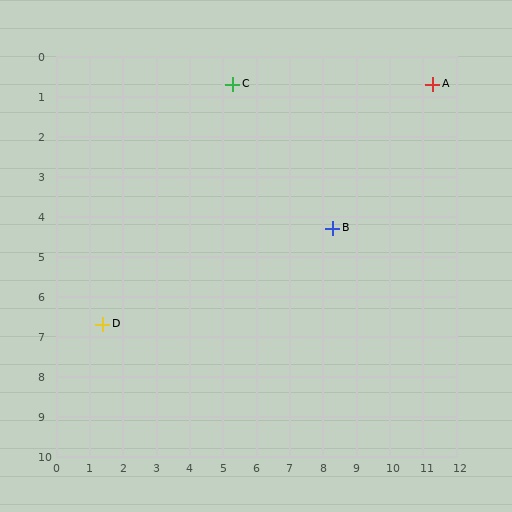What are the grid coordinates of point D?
Point D is at approximately (1.4, 6.7).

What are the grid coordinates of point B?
Point B is at approximately (8.3, 4.3).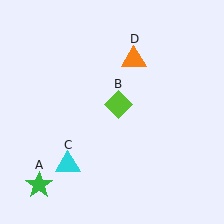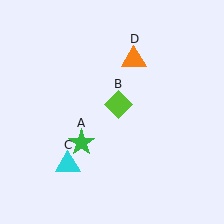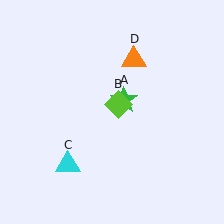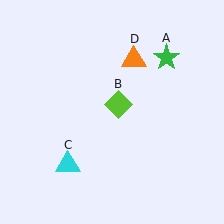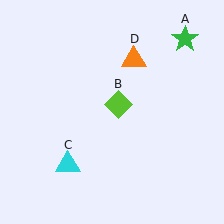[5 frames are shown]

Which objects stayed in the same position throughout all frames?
Lime diamond (object B) and cyan triangle (object C) and orange triangle (object D) remained stationary.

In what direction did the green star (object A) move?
The green star (object A) moved up and to the right.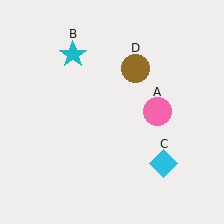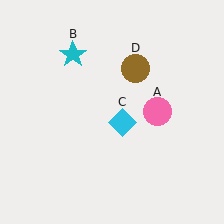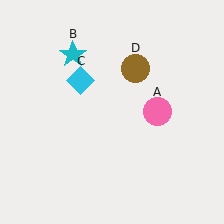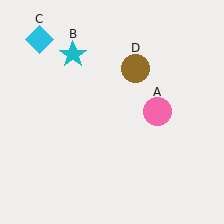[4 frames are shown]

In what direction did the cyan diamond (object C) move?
The cyan diamond (object C) moved up and to the left.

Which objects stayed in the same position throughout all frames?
Pink circle (object A) and cyan star (object B) and brown circle (object D) remained stationary.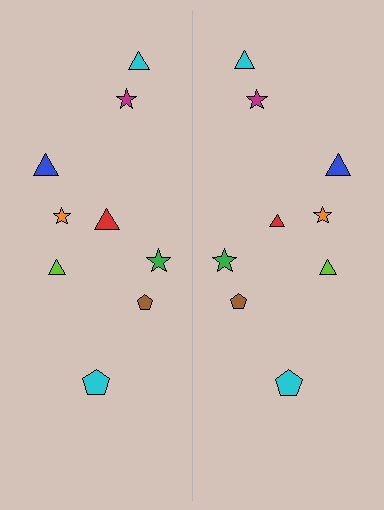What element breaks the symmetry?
The red triangle on the right side has a different size than its mirror counterpart.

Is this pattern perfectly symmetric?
No, the pattern is not perfectly symmetric. The red triangle on the right side has a different size than its mirror counterpart.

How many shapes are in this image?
There are 18 shapes in this image.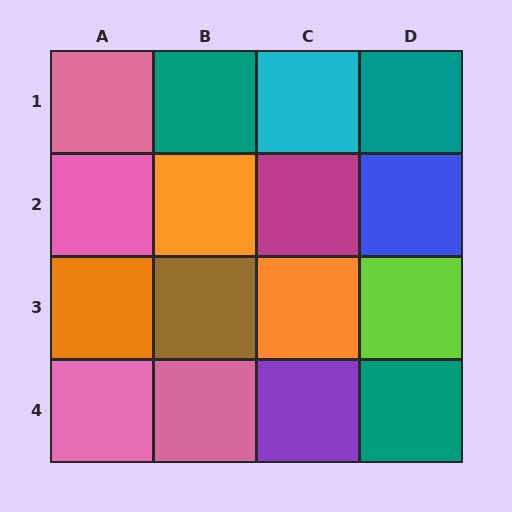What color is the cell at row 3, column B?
Brown.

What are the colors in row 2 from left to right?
Pink, orange, magenta, blue.